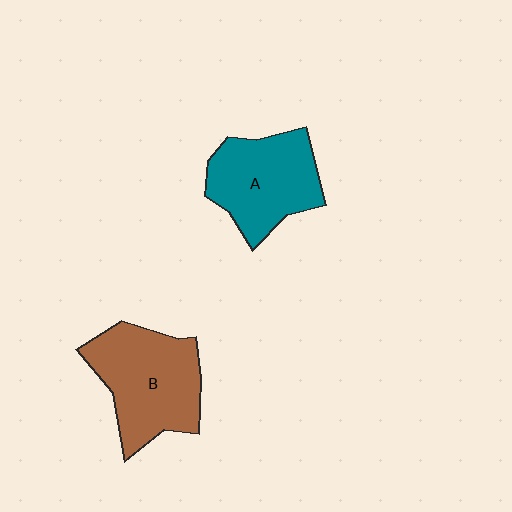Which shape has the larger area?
Shape B (brown).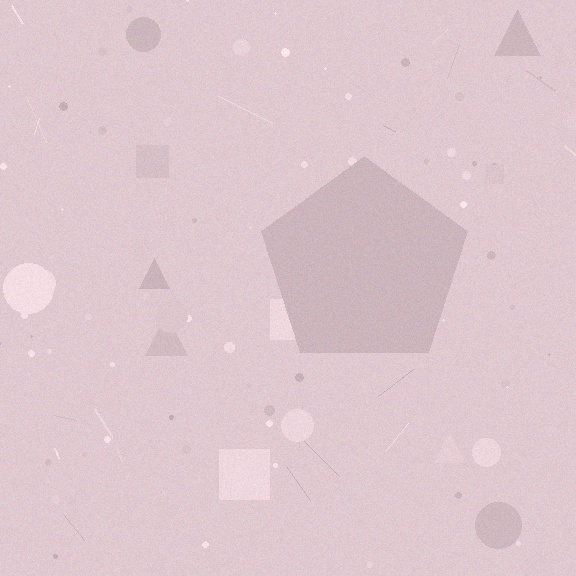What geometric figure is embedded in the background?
A pentagon is embedded in the background.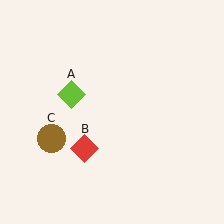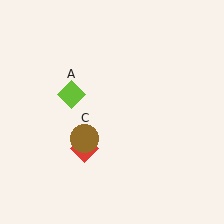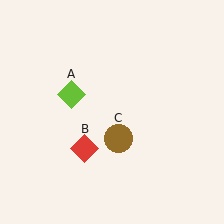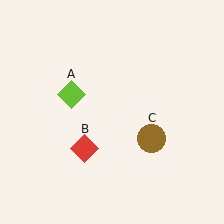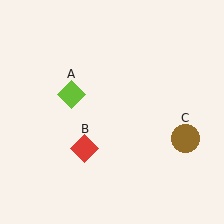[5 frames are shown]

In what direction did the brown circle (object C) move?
The brown circle (object C) moved right.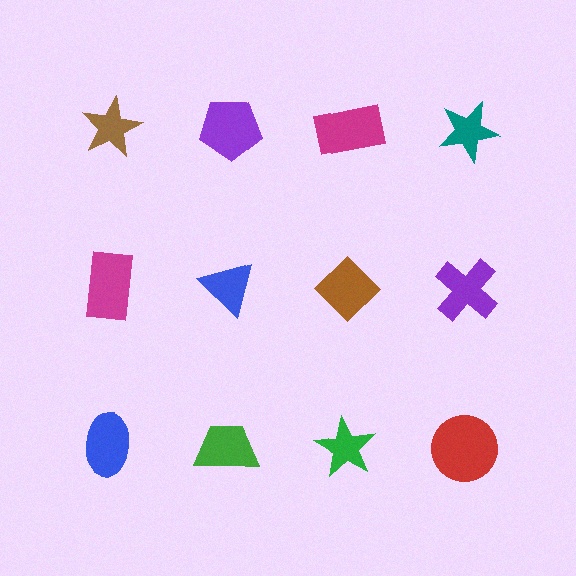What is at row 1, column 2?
A purple pentagon.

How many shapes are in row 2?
4 shapes.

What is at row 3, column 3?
A green star.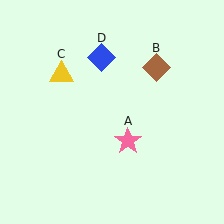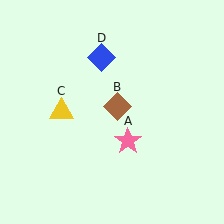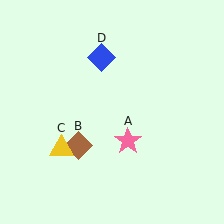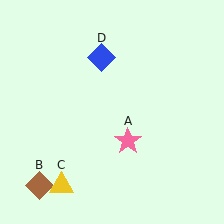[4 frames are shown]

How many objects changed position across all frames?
2 objects changed position: brown diamond (object B), yellow triangle (object C).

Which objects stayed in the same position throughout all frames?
Pink star (object A) and blue diamond (object D) remained stationary.